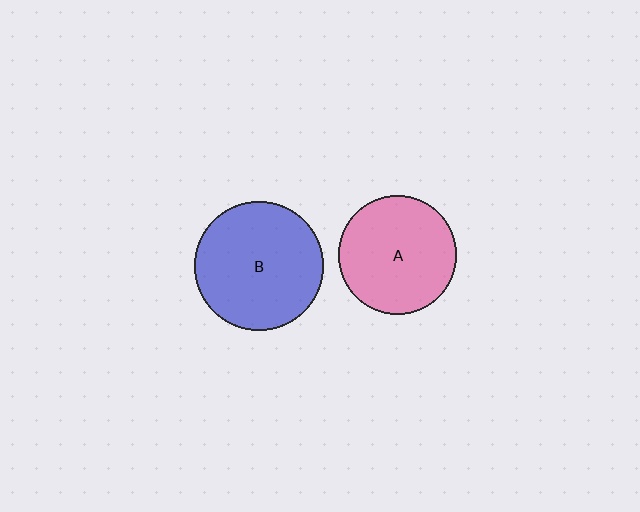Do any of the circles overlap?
No, none of the circles overlap.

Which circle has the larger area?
Circle B (blue).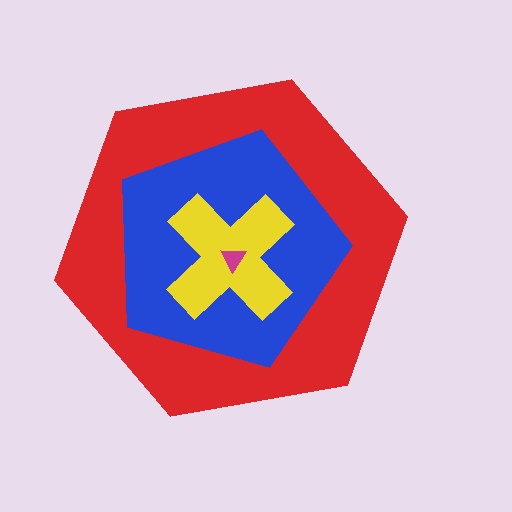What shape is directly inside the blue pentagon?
The yellow cross.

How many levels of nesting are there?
4.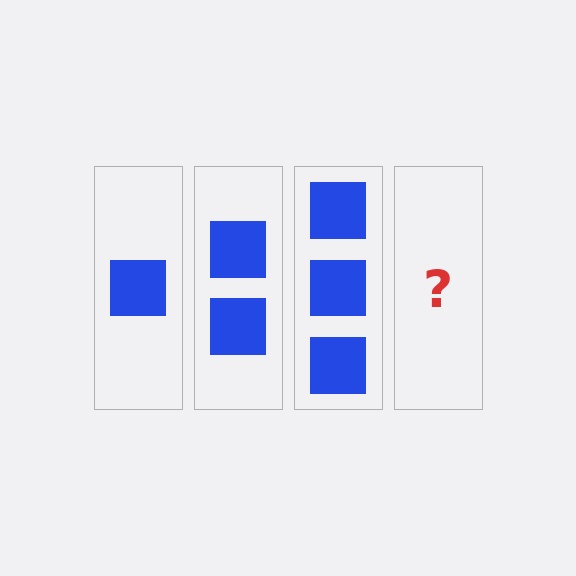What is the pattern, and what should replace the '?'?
The pattern is that each step adds one more square. The '?' should be 4 squares.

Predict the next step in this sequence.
The next step is 4 squares.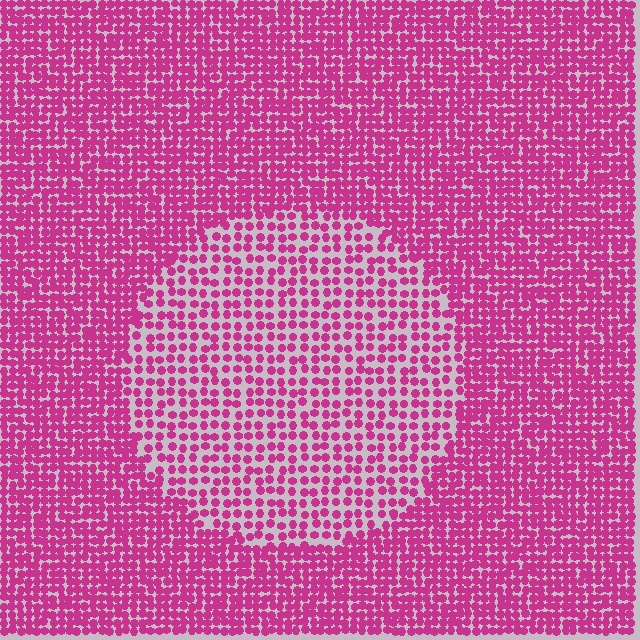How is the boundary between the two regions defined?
The boundary is defined by a change in element density (approximately 1.8x ratio). All elements are the same color, size, and shape.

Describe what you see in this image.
The image contains small magenta elements arranged at two different densities. A circle-shaped region is visible where the elements are less densely packed than the surrounding area.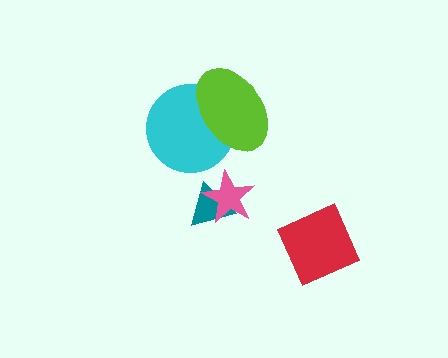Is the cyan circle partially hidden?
Yes, it is partially covered by another shape.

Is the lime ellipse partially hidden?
No, no other shape covers it.